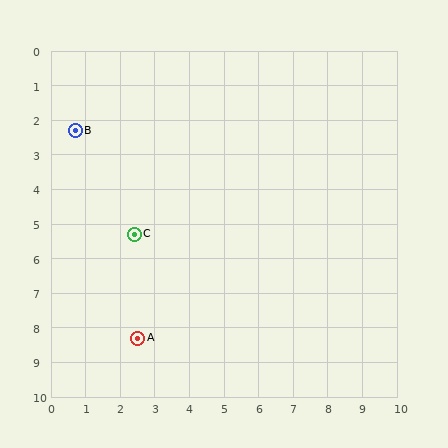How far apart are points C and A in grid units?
Points C and A are about 3.0 grid units apart.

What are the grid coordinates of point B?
Point B is at approximately (0.7, 2.3).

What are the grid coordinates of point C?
Point C is at approximately (2.4, 5.3).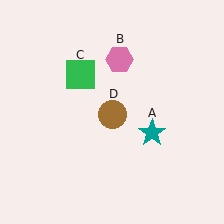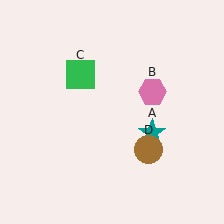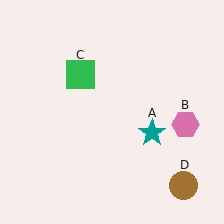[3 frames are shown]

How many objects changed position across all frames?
2 objects changed position: pink hexagon (object B), brown circle (object D).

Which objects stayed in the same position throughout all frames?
Teal star (object A) and green square (object C) remained stationary.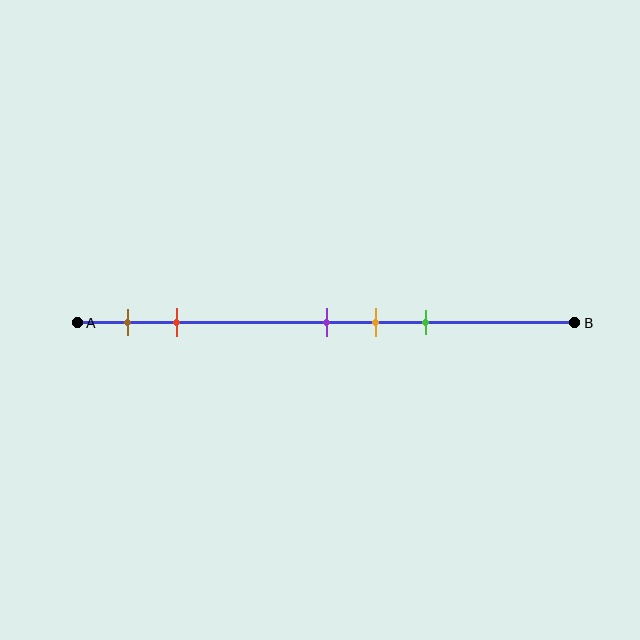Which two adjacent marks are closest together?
The purple and orange marks are the closest adjacent pair.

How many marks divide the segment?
There are 5 marks dividing the segment.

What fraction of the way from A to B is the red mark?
The red mark is approximately 20% (0.2) of the way from A to B.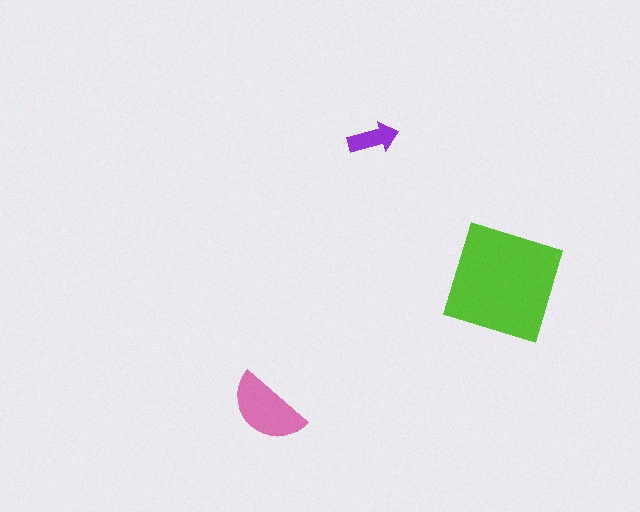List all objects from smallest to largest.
The purple arrow, the pink semicircle, the lime square.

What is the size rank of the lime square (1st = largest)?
1st.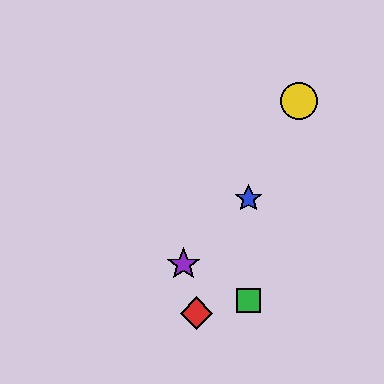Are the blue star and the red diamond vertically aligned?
No, the blue star is at x≈249 and the red diamond is at x≈196.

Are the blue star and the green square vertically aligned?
Yes, both are at x≈249.